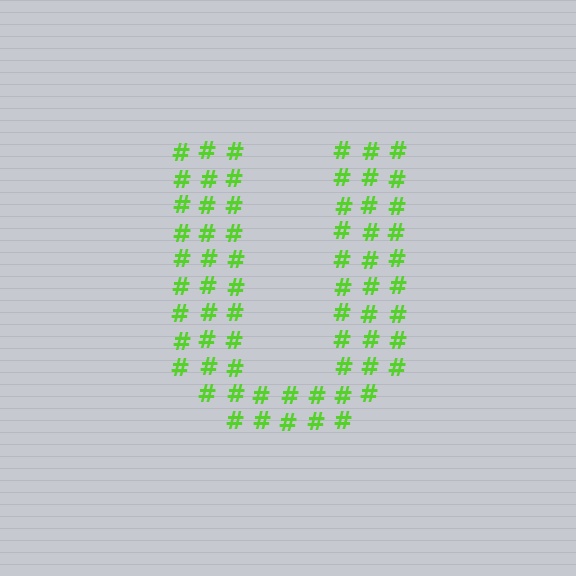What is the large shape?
The large shape is the letter U.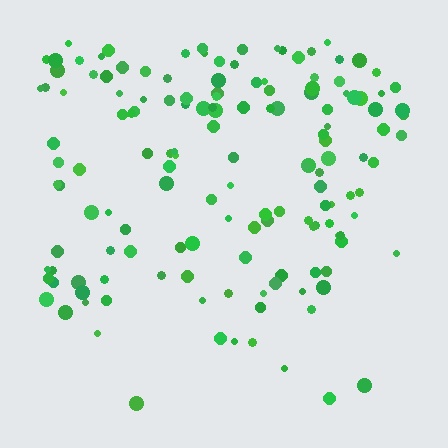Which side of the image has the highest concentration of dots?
The top.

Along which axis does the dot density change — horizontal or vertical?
Vertical.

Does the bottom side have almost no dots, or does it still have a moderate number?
Still a moderate number, just noticeably fewer than the top.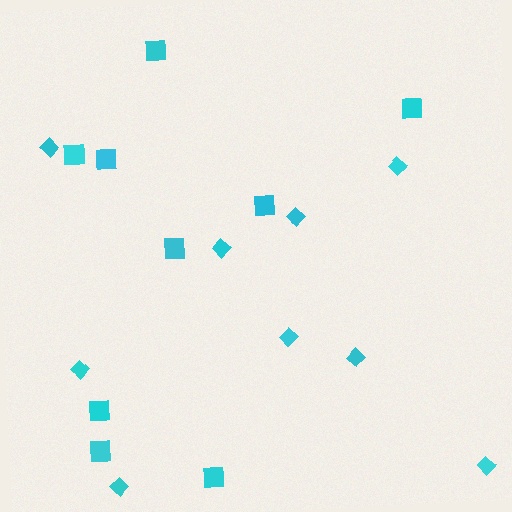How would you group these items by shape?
There are 2 groups: one group of squares (9) and one group of diamonds (9).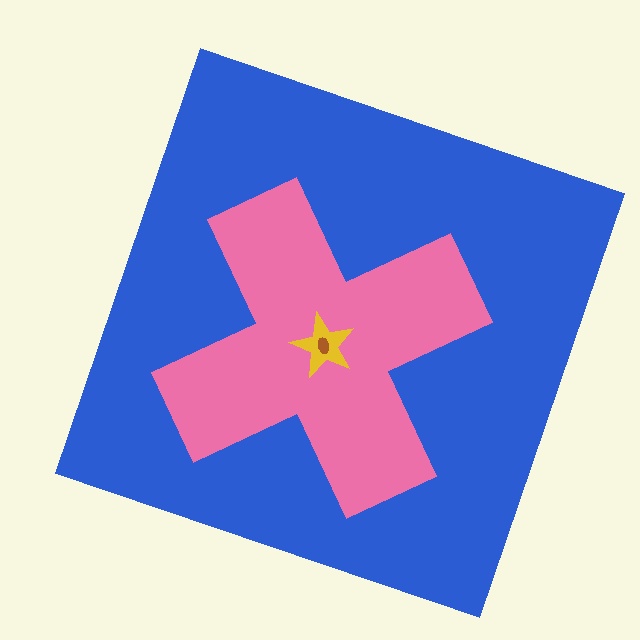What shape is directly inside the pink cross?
The yellow star.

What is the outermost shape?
The blue square.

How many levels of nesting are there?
4.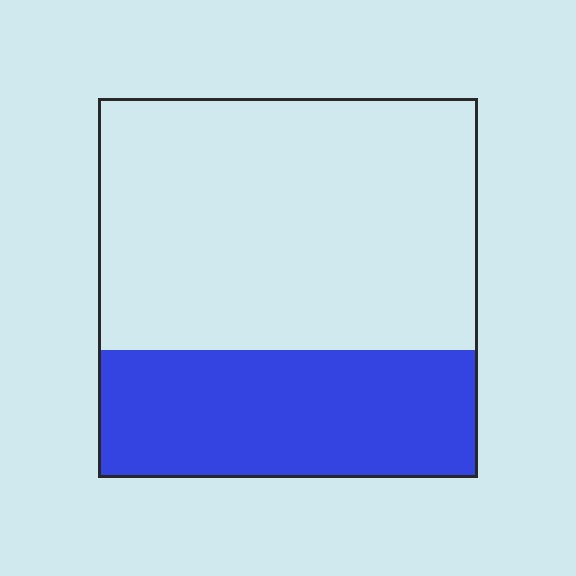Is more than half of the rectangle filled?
No.